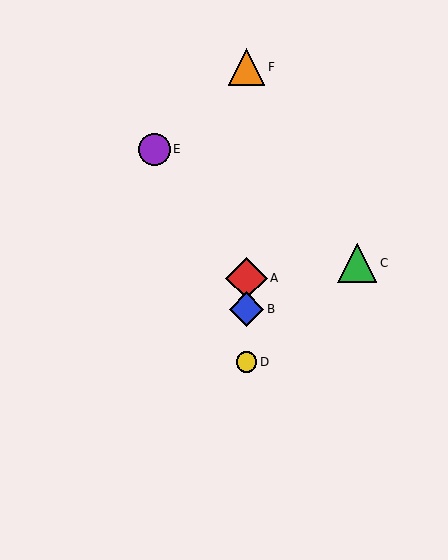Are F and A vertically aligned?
Yes, both are at x≈247.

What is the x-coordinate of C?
Object C is at x≈357.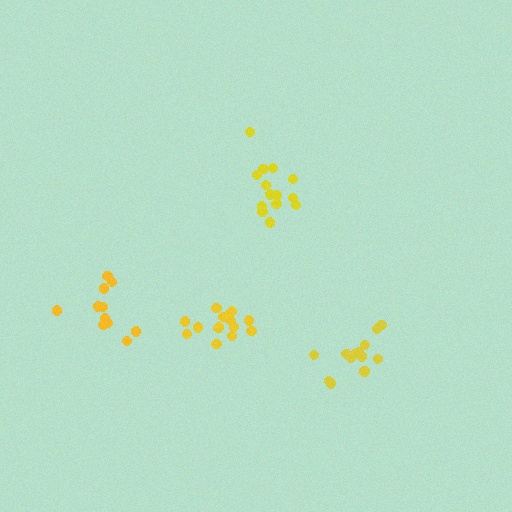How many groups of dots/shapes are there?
There are 4 groups.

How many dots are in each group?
Group 1: 15 dots, Group 2: 11 dots, Group 3: 15 dots, Group 4: 13 dots (54 total).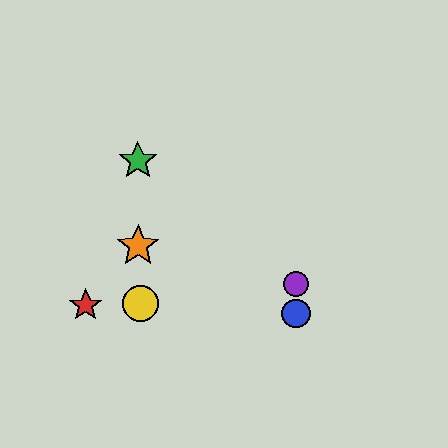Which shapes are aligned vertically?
The blue circle, the purple circle are aligned vertically.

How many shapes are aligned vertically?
2 shapes (the blue circle, the purple circle) are aligned vertically.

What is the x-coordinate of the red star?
The red star is at x≈86.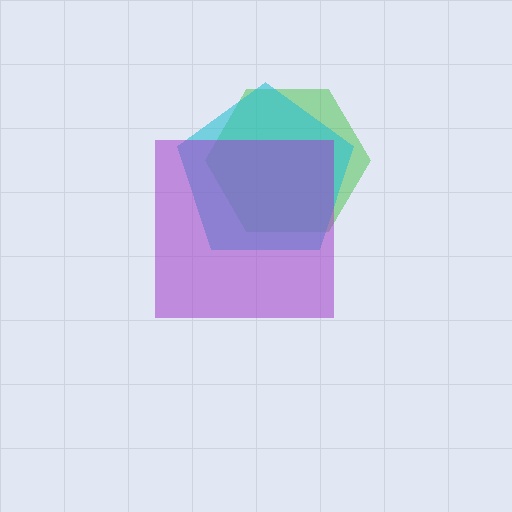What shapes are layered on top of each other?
The layered shapes are: a green hexagon, a cyan pentagon, a purple square.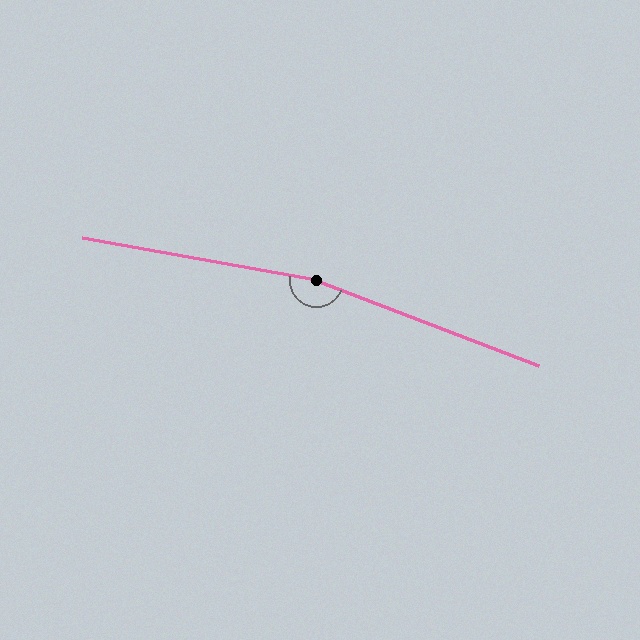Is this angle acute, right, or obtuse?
It is obtuse.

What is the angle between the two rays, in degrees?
Approximately 169 degrees.